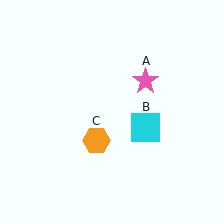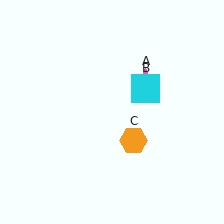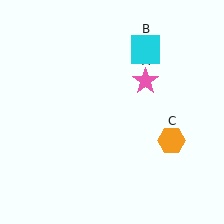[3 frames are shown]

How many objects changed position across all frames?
2 objects changed position: cyan square (object B), orange hexagon (object C).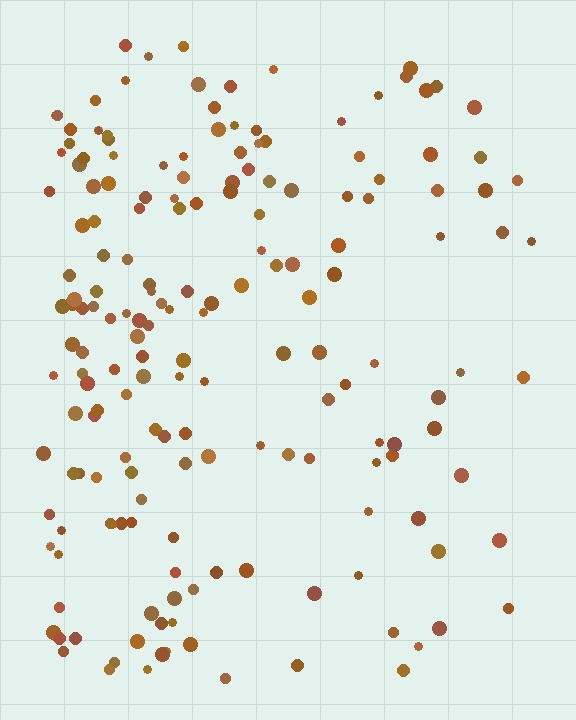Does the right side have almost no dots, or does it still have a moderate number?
Still a moderate number, just noticeably fewer than the left.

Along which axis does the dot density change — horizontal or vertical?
Horizontal.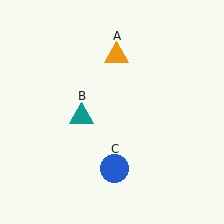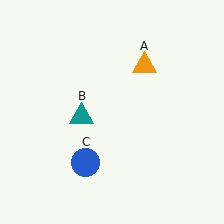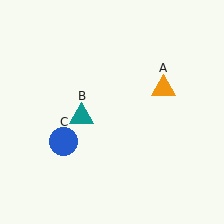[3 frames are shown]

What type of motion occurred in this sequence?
The orange triangle (object A), blue circle (object C) rotated clockwise around the center of the scene.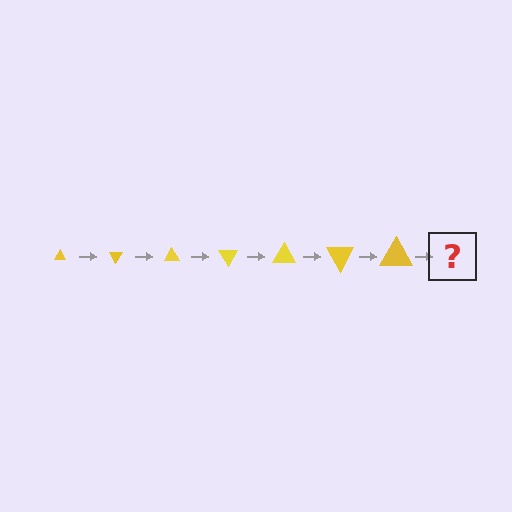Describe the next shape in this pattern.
It should be a triangle, larger than the previous one and rotated 420 degrees from the start.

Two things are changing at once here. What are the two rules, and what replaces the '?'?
The two rules are that the triangle grows larger each step and it rotates 60 degrees each step. The '?' should be a triangle, larger than the previous one and rotated 420 degrees from the start.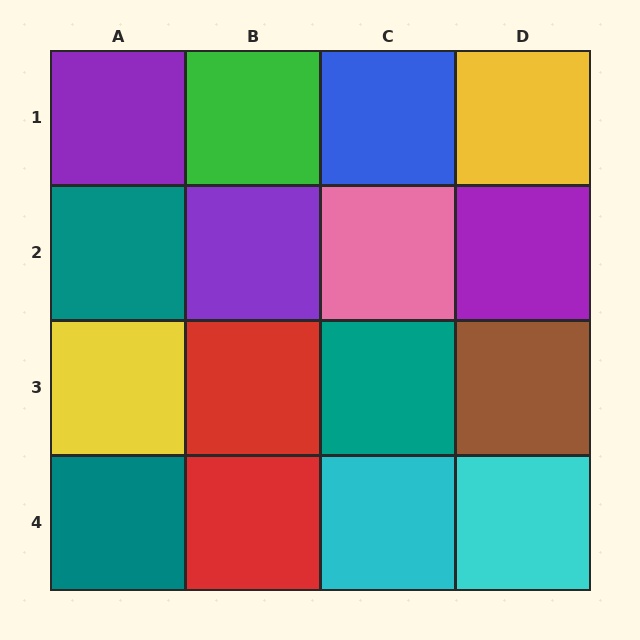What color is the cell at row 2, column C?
Pink.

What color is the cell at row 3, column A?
Yellow.